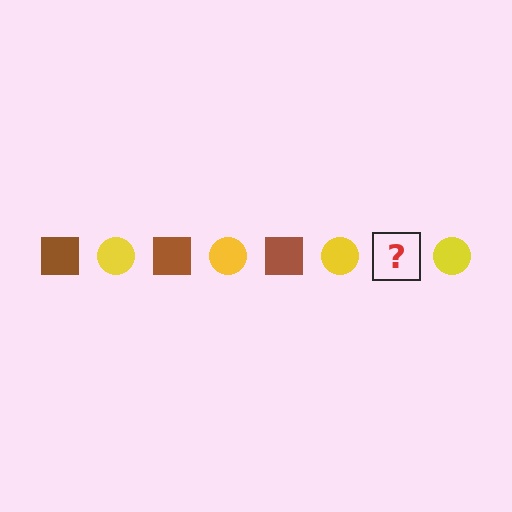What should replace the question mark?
The question mark should be replaced with a brown square.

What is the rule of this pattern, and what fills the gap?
The rule is that the pattern alternates between brown square and yellow circle. The gap should be filled with a brown square.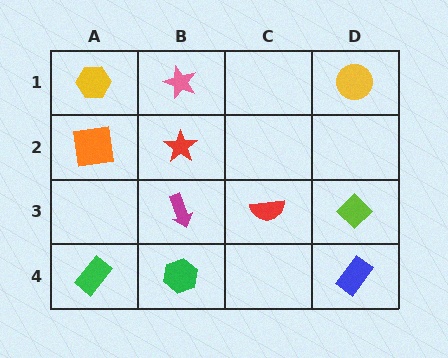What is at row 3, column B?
A magenta arrow.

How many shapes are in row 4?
3 shapes.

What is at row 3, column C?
A red semicircle.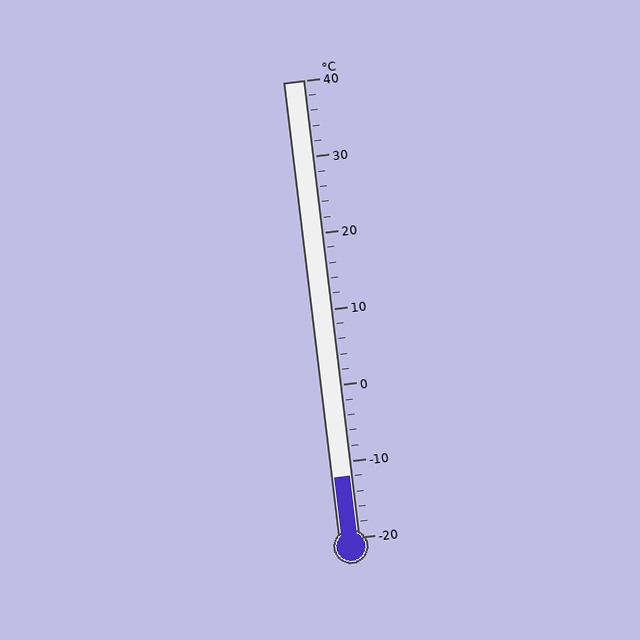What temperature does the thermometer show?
The thermometer shows approximately -12°C.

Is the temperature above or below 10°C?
The temperature is below 10°C.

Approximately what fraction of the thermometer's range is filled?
The thermometer is filled to approximately 15% of its range.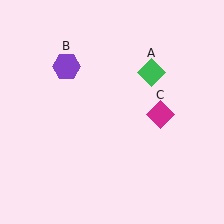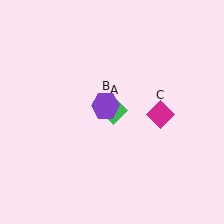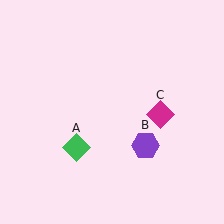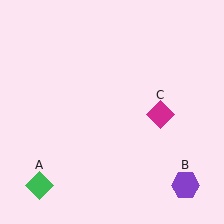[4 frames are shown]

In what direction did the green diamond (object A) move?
The green diamond (object A) moved down and to the left.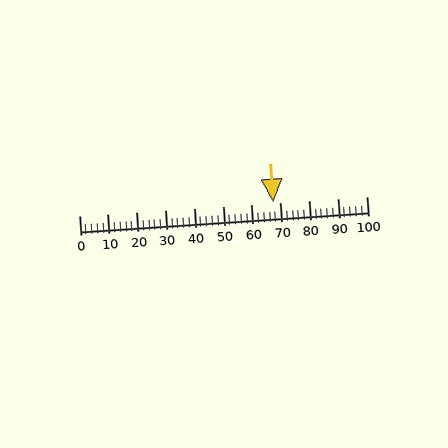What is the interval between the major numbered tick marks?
The major tick marks are spaced 10 units apart.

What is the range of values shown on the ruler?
The ruler shows values from 0 to 100.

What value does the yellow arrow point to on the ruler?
The yellow arrow points to approximately 68.